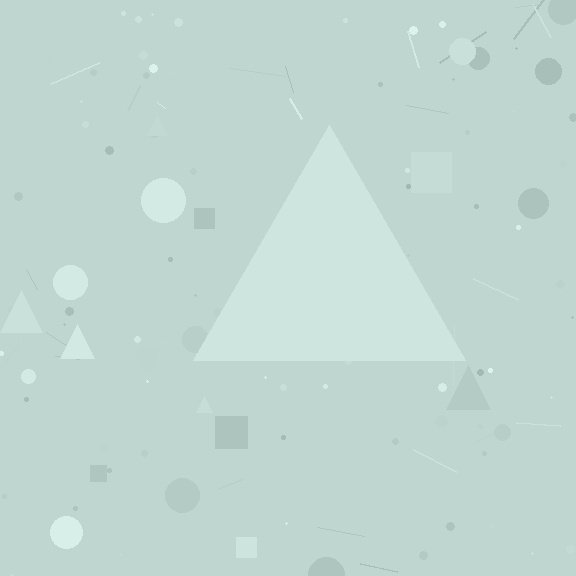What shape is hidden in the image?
A triangle is hidden in the image.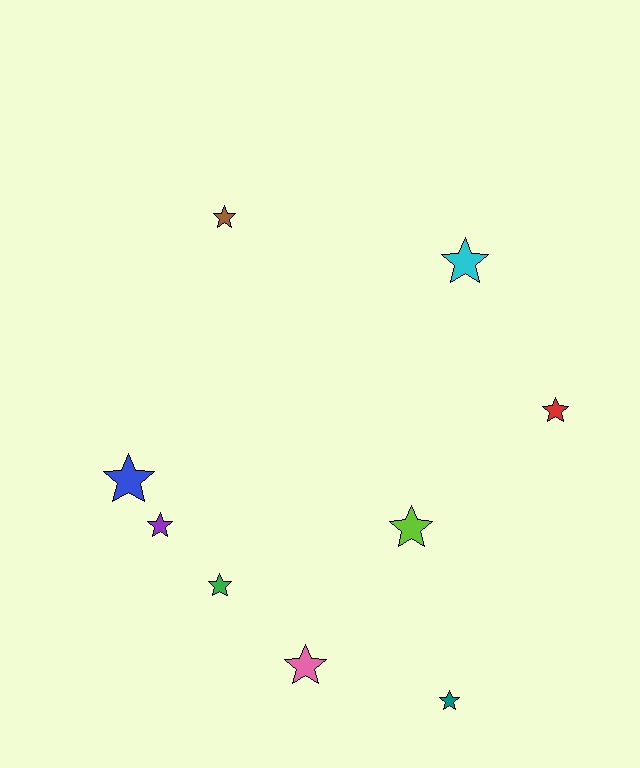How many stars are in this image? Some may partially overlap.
There are 9 stars.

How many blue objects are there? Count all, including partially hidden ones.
There is 1 blue object.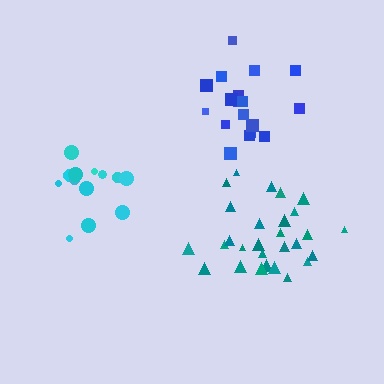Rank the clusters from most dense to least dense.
blue, teal, cyan.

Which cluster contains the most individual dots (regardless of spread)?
Teal (29).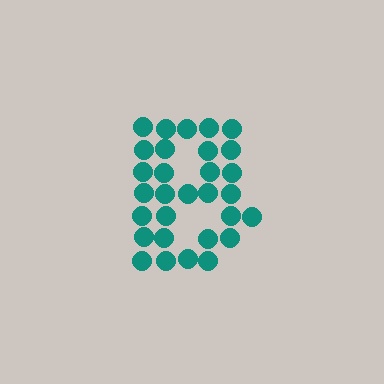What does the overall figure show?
The overall figure shows the letter B.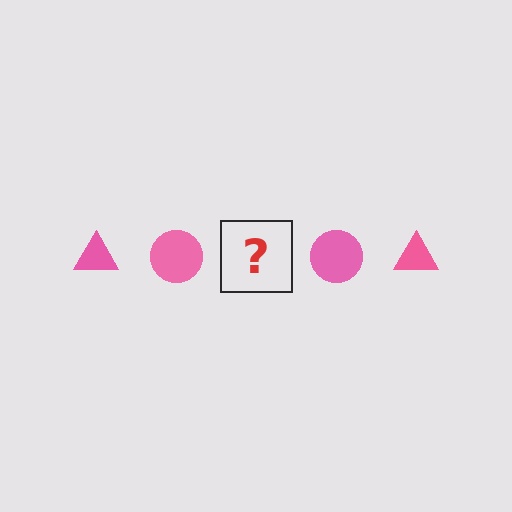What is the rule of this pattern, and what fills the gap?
The rule is that the pattern cycles through triangle, circle shapes in pink. The gap should be filled with a pink triangle.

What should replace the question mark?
The question mark should be replaced with a pink triangle.